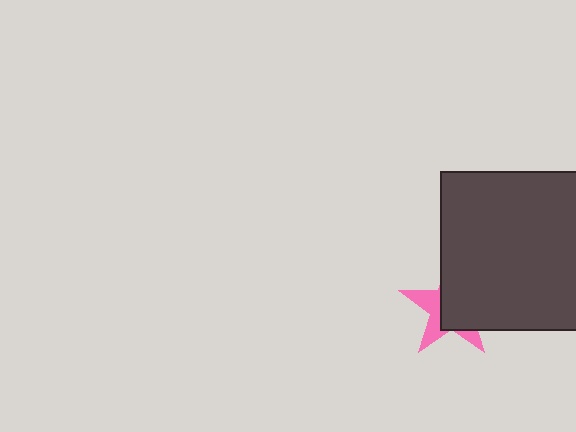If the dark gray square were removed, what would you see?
You would see the complete pink star.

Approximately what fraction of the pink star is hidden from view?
Roughly 63% of the pink star is hidden behind the dark gray square.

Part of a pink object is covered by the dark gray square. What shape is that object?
It is a star.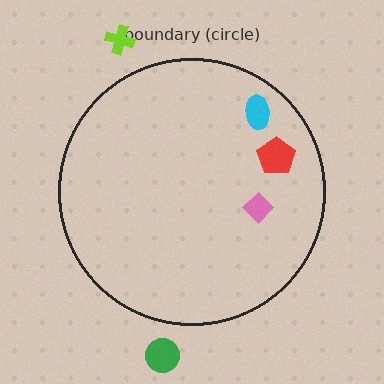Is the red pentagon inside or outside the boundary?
Inside.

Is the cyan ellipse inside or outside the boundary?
Inside.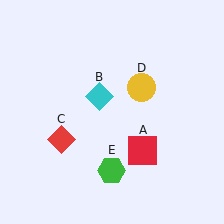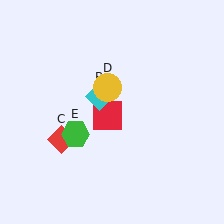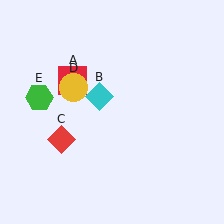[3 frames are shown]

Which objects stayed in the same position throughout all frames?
Cyan diamond (object B) and red diamond (object C) remained stationary.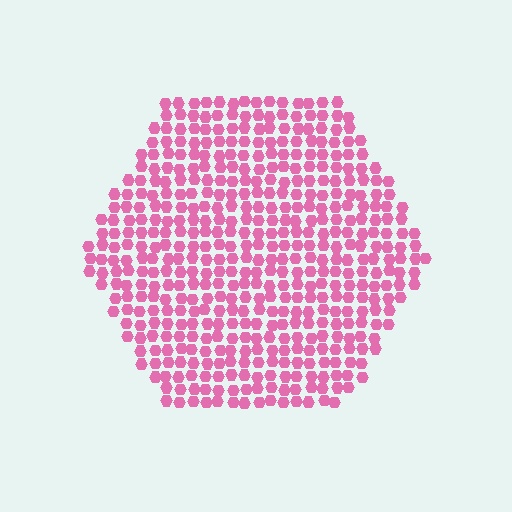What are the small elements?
The small elements are hexagons.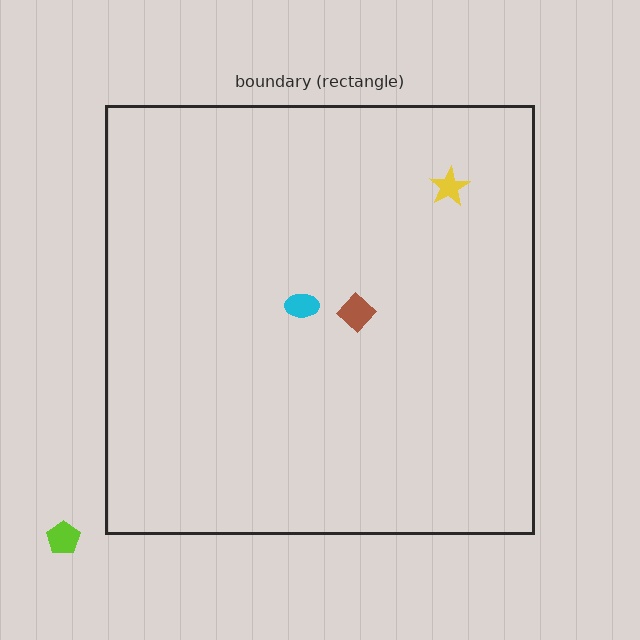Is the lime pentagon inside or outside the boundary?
Outside.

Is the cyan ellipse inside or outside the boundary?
Inside.